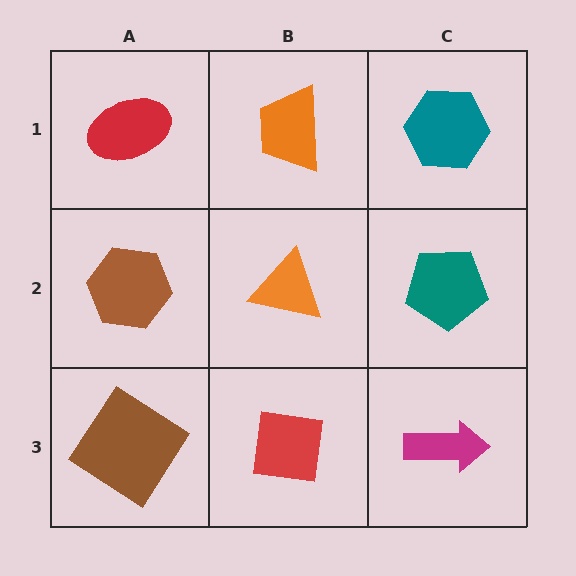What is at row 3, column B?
A red square.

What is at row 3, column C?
A magenta arrow.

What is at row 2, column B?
An orange triangle.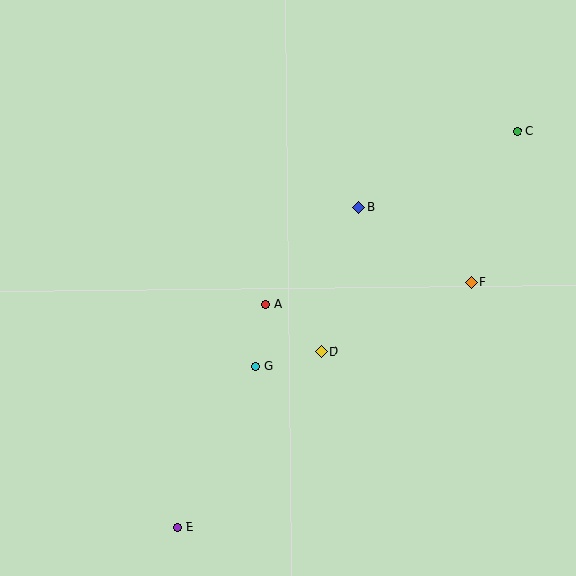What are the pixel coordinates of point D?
Point D is at (321, 352).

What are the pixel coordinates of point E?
Point E is at (177, 527).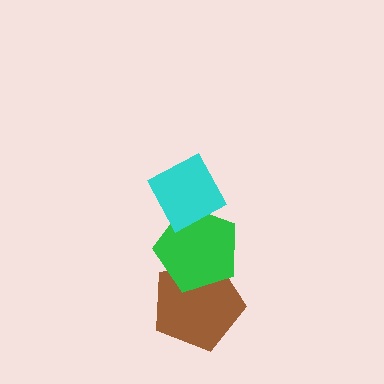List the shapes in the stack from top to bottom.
From top to bottom: the cyan diamond, the green pentagon, the brown pentagon.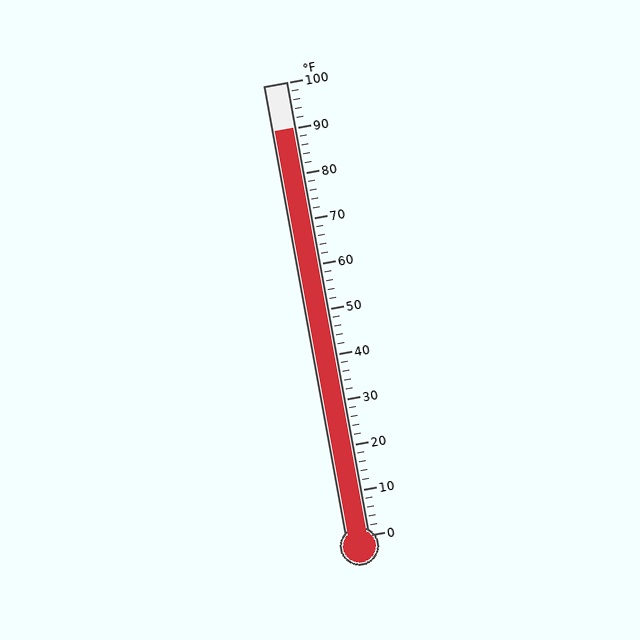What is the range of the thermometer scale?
The thermometer scale ranges from 0°F to 100°F.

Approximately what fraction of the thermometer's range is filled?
The thermometer is filled to approximately 90% of its range.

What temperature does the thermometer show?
The thermometer shows approximately 90°F.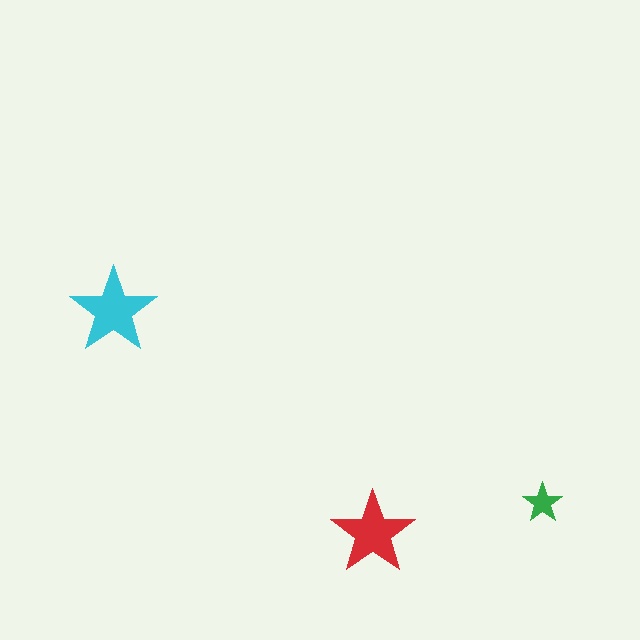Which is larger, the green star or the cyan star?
The cyan one.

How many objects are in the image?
There are 3 objects in the image.